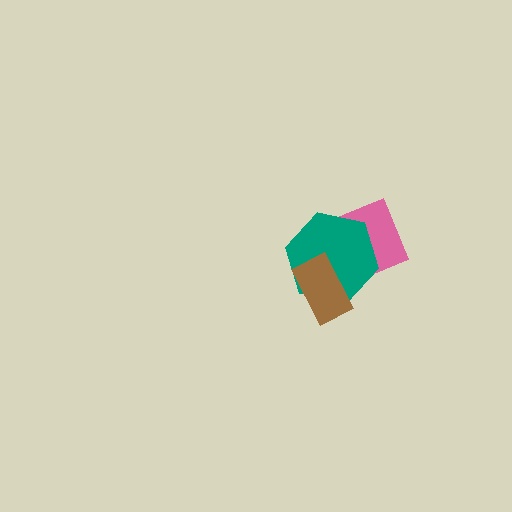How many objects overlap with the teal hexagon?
2 objects overlap with the teal hexagon.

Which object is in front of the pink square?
The teal hexagon is in front of the pink square.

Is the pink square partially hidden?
Yes, it is partially covered by another shape.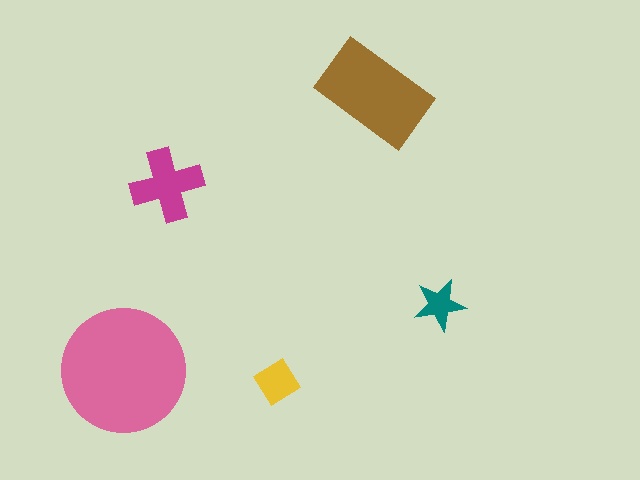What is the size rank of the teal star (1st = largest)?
5th.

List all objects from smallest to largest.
The teal star, the yellow diamond, the magenta cross, the brown rectangle, the pink circle.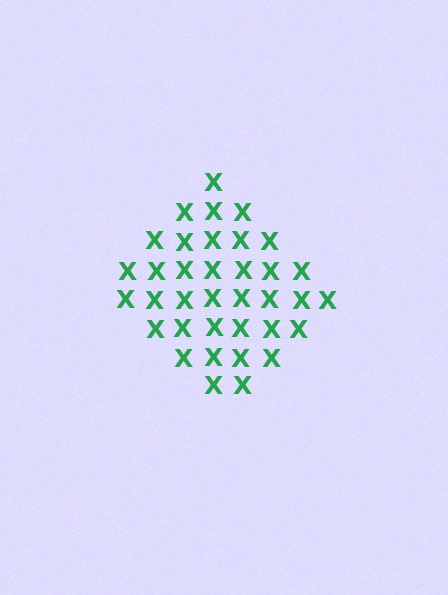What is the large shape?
The large shape is a diamond.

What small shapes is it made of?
It is made of small letter X's.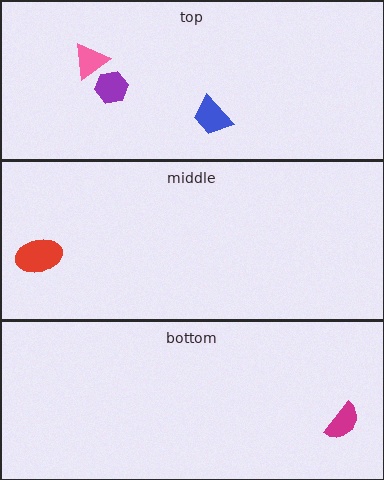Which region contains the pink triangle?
The top region.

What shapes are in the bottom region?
The magenta semicircle.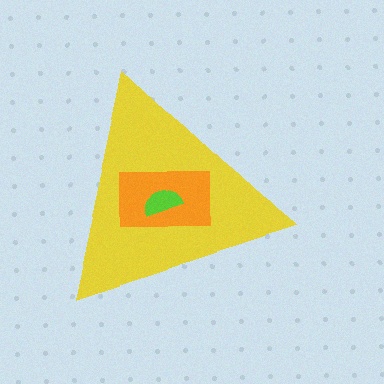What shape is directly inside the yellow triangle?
The orange rectangle.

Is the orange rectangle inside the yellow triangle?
Yes.